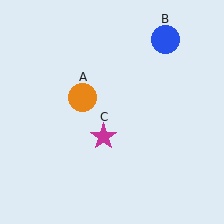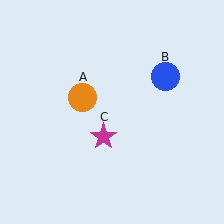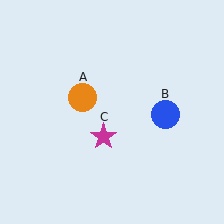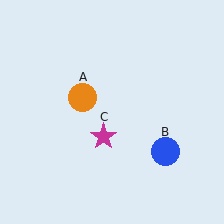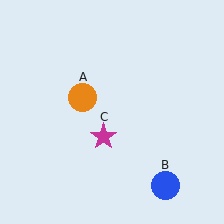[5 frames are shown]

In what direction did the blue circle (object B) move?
The blue circle (object B) moved down.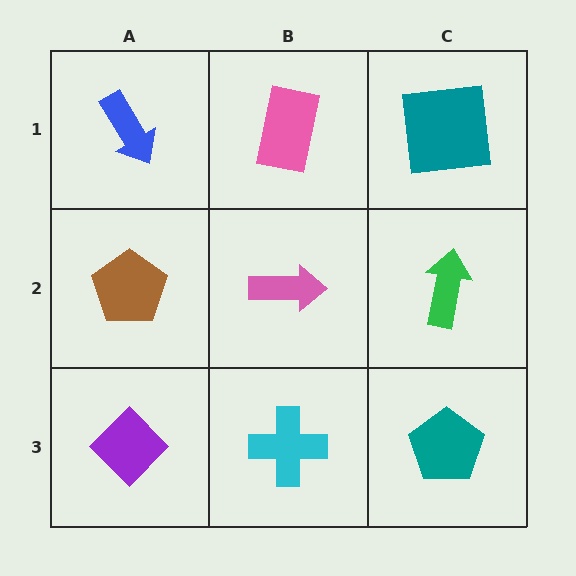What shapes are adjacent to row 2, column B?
A pink rectangle (row 1, column B), a cyan cross (row 3, column B), a brown pentagon (row 2, column A), a green arrow (row 2, column C).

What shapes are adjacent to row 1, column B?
A pink arrow (row 2, column B), a blue arrow (row 1, column A), a teal square (row 1, column C).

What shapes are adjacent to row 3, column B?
A pink arrow (row 2, column B), a purple diamond (row 3, column A), a teal pentagon (row 3, column C).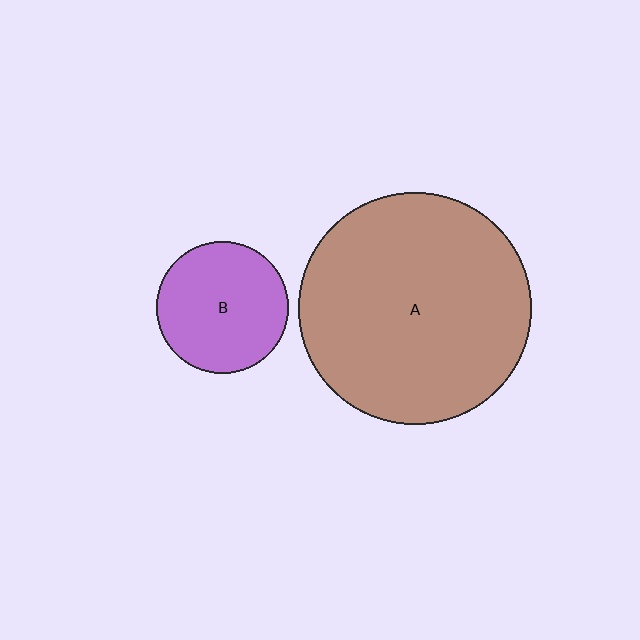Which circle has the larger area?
Circle A (brown).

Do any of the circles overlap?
No, none of the circles overlap.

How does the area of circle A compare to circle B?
Approximately 3.1 times.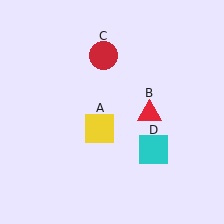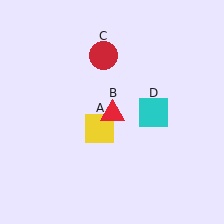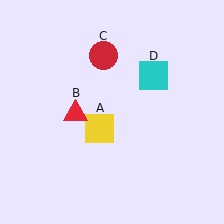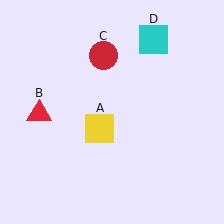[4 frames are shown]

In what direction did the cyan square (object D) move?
The cyan square (object D) moved up.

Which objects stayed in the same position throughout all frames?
Yellow square (object A) and red circle (object C) remained stationary.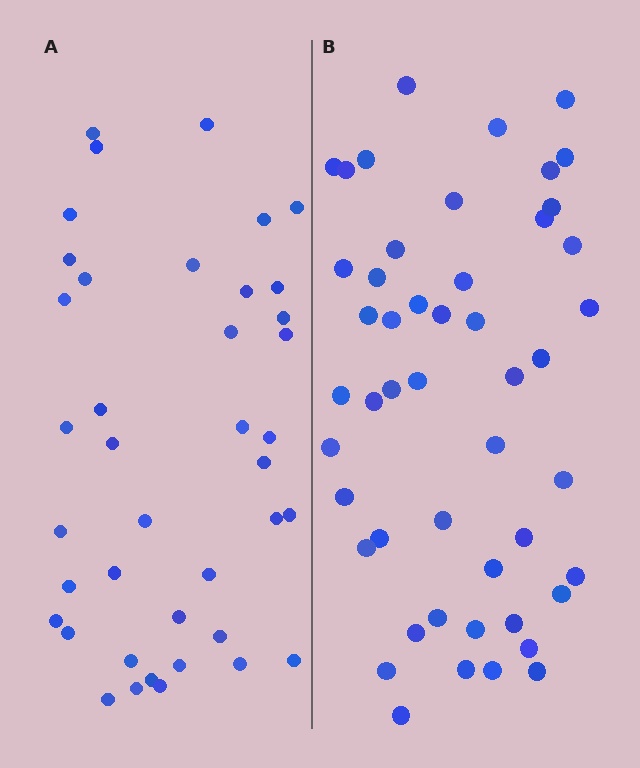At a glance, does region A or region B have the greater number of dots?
Region B (the right region) has more dots.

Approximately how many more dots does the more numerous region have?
Region B has roughly 8 or so more dots than region A.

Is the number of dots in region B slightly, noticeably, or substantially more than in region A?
Region B has only slightly more — the two regions are fairly close. The ratio is roughly 1.2 to 1.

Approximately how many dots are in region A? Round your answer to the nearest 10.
About 40 dots.